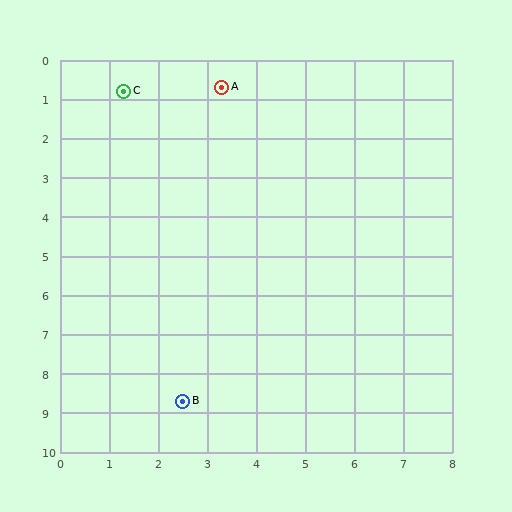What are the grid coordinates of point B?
Point B is at approximately (2.5, 8.7).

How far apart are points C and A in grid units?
Points C and A are about 2.0 grid units apart.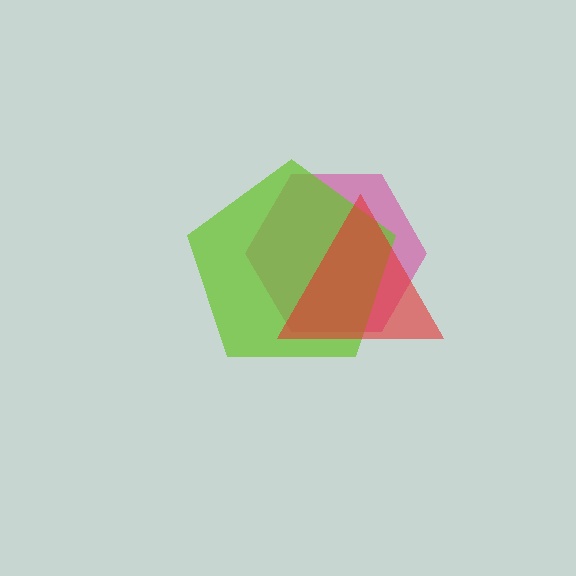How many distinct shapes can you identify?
There are 3 distinct shapes: a magenta hexagon, a lime pentagon, a red triangle.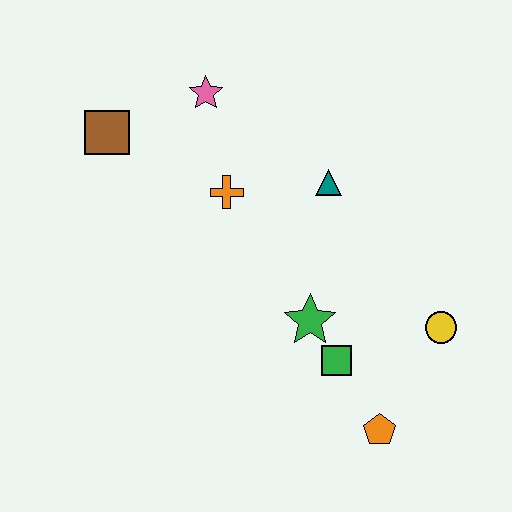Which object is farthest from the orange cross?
The orange pentagon is farthest from the orange cross.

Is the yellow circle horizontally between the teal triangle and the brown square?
No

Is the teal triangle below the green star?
No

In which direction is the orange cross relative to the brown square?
The orange cross is to the right of the brown square.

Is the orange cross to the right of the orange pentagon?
No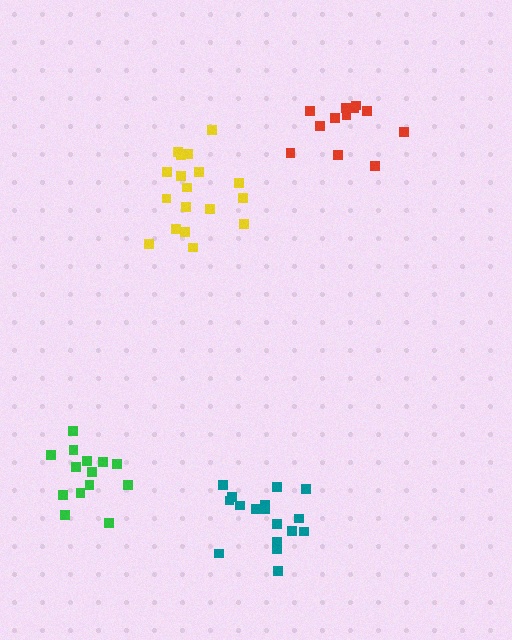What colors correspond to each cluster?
The clusters are colored: red, yellow, green, teal.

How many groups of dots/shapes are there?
There are 4 groups.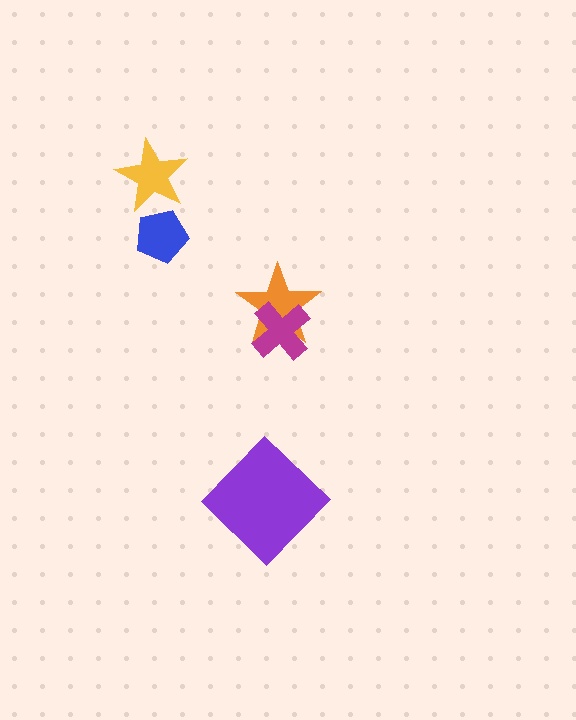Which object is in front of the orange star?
The magenta cross is in front of the orange star.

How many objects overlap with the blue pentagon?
0 objects overlap with the blue pentagon.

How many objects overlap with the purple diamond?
0 objects overlap with the purple diamond.